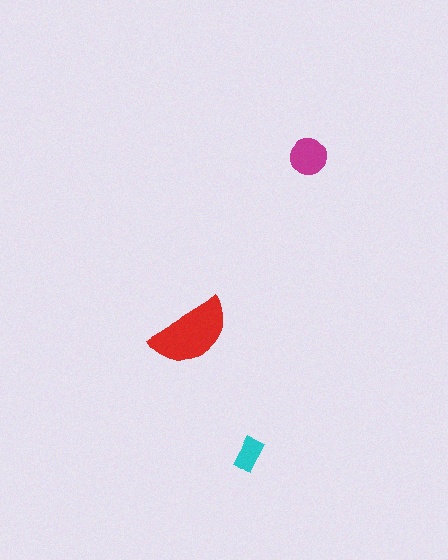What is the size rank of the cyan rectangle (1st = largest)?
3rd.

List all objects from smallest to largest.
The cyan rectangle, the magenta circle, the red semicircle.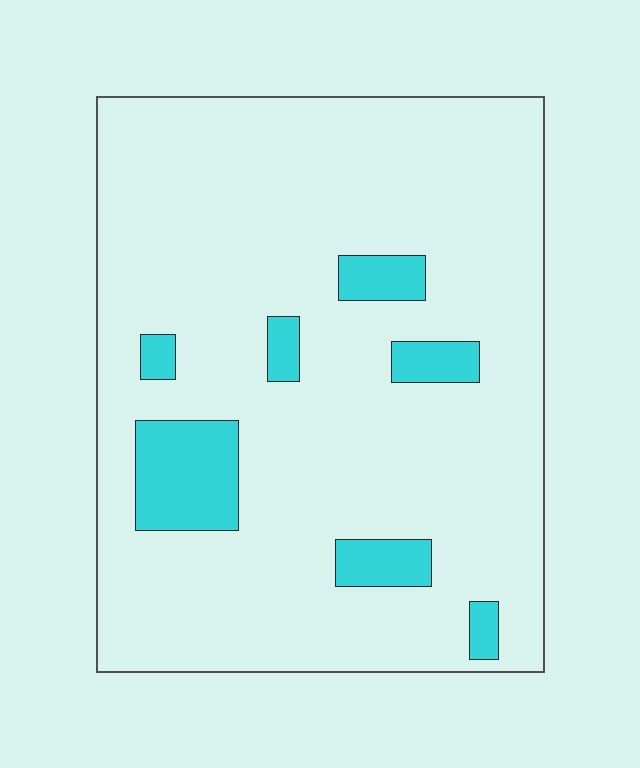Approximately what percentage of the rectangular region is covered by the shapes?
Approximately 10%.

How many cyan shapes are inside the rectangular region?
7.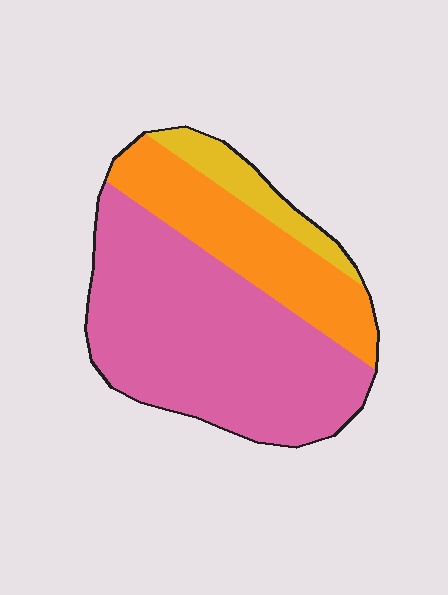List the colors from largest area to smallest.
From largest to smallest: pink, orange, yellow.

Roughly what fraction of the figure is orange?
Orange takes up about one quarter (1/4) of the figure.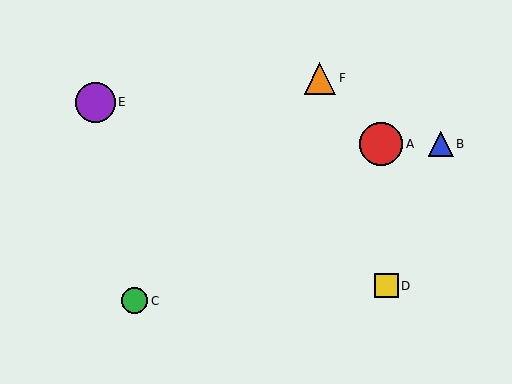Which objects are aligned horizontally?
Objects A, B are aligned horizontally.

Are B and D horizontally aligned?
No, B is at y≈144 and D is at y≈286.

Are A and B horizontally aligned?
Yes, both are at y≈144.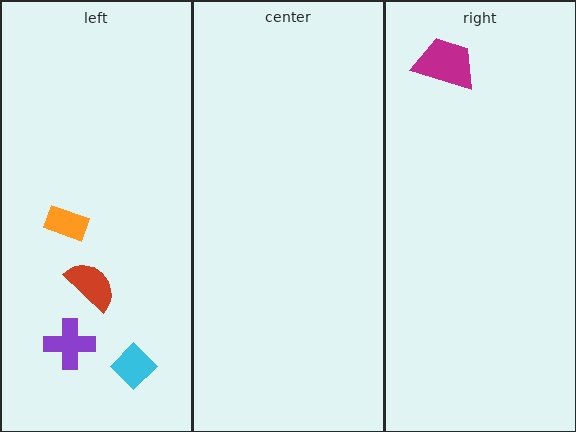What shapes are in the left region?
The orange rectangle, the cyan diamond, the red semicircle, the purple cross.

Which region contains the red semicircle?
The left region.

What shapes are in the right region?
The magenta trapezoid.